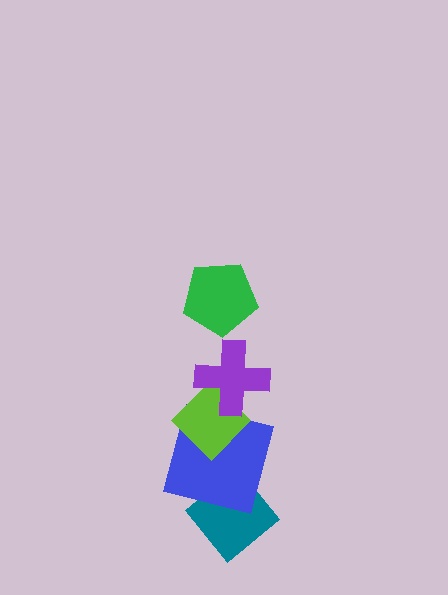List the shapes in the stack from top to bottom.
From top to bottom: the green pentagon, the purple cross, the lime diamond, the blue square, the teal diamond.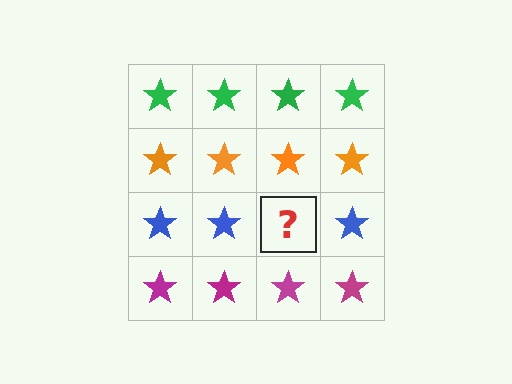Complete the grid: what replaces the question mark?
The question mark should be replaced with a blue star.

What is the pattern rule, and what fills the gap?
The rule is that each row has a consistent color. The gap should be filled with a blue star.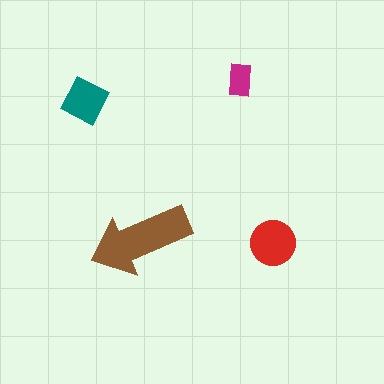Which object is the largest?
The brown arrow.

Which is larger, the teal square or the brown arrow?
The brown arrow.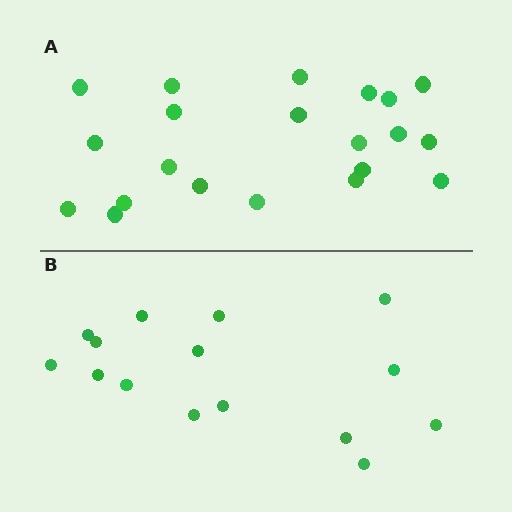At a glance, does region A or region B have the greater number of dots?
Region A (the top region) has more dots.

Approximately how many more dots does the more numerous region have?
Region A has about 6 more dots than region B.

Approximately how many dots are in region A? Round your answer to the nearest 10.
About 20 dots. (The exact count is 21, which rounds to 20.)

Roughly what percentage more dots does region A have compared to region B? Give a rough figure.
About 40% more.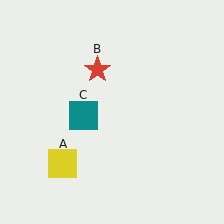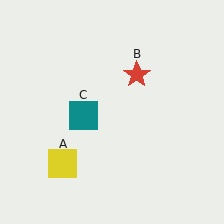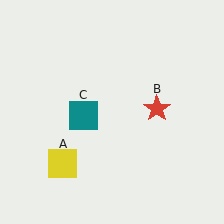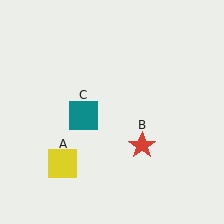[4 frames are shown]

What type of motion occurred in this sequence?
The red star (object B) rotated clockwise around the center of the scene.